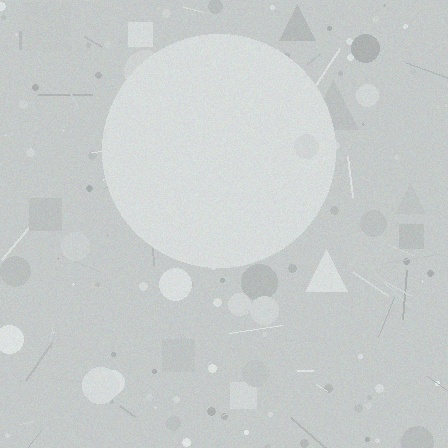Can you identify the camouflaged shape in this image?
The camouflaged shape is a circle.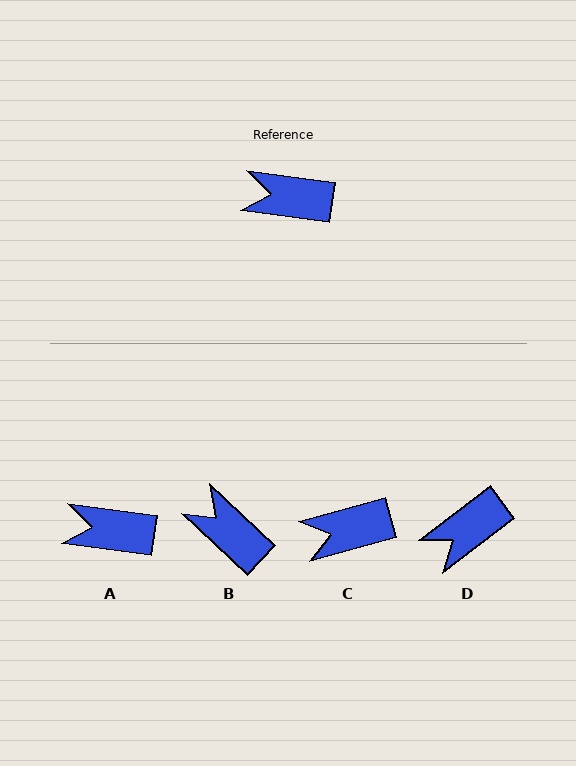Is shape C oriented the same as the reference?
No, it is off by about 23 degrees.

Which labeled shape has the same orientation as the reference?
A.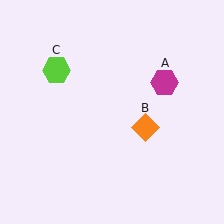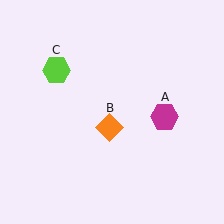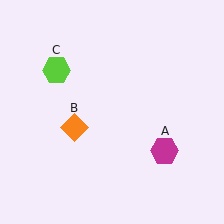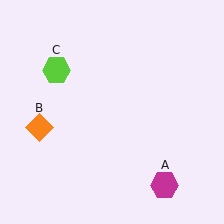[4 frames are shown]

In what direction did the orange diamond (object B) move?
The orange diamond (object B) moved left.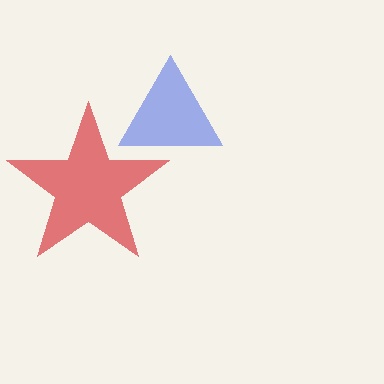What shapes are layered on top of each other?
The layered shapes are: a red star, a blue triangle.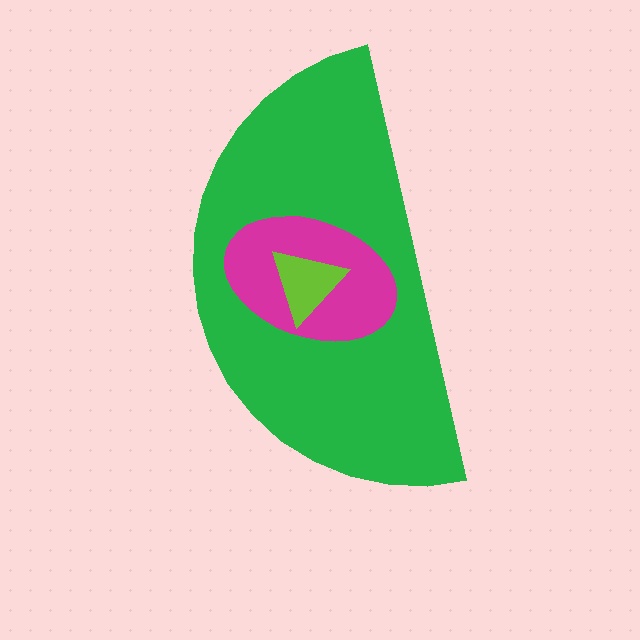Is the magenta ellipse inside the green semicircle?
Yes.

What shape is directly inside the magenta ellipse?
The lime triangle.